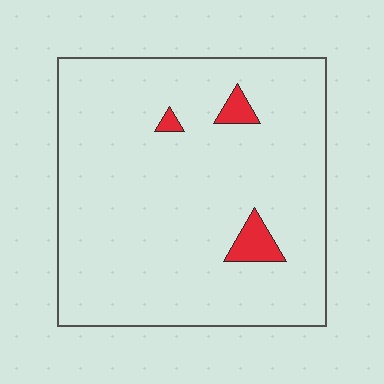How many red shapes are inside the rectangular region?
3.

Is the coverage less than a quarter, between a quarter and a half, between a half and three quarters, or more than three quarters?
Less than a quarter.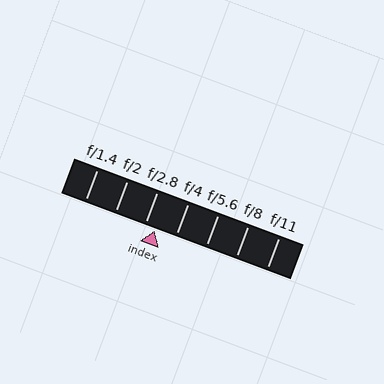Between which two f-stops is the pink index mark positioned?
The index mark is between f/2.8 and f/4.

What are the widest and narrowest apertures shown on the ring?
The widest aperture shown is f/1.4 and the narrowest is f/11.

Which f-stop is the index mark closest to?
The index mark is closest to f/2.8.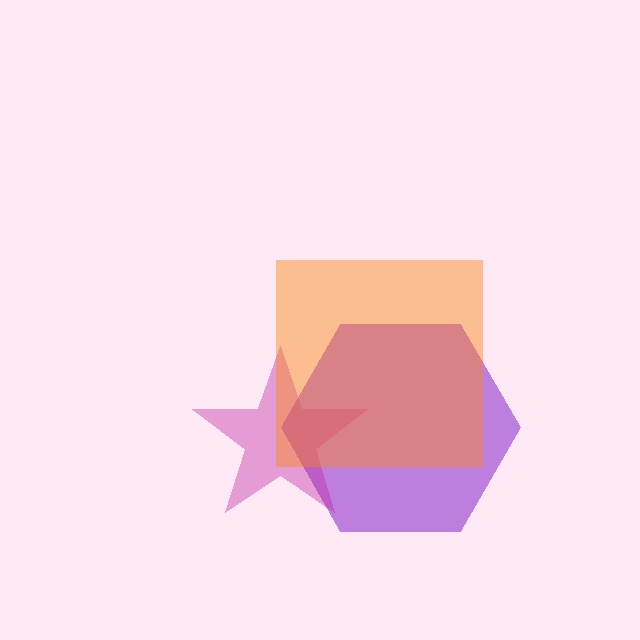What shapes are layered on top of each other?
The layered shapes are: a purple hexagon, a magenta star, an orange square.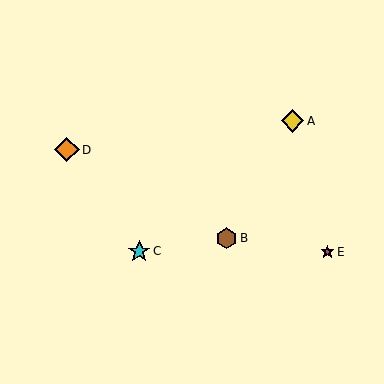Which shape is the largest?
The orange diamond (labeled D) is the largest.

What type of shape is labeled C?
Shape C is a cyan star.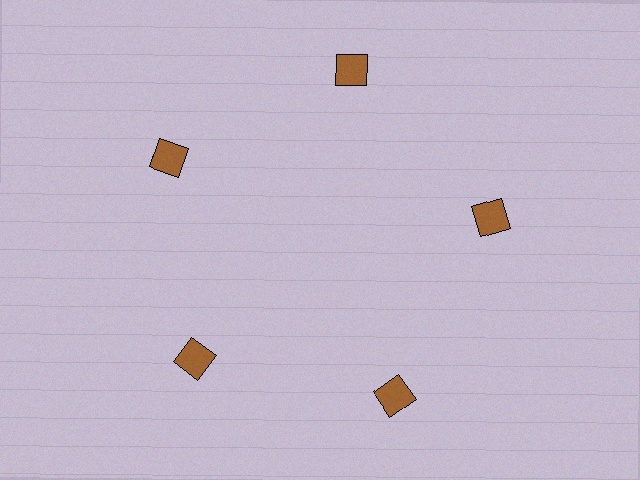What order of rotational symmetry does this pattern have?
This pattern has 5-fold rotational symmetry.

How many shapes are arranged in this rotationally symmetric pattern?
There are 5 shapes, arranged in 5 groups of 1.